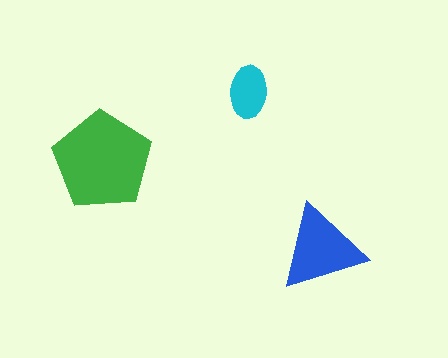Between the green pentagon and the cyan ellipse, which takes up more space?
The green pentagon.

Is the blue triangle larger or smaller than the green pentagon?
Smaller.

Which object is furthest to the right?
The blue triangle is rightmost.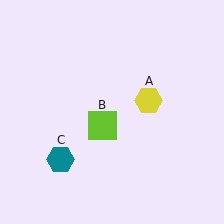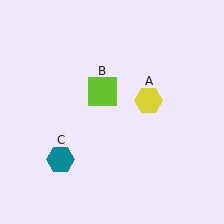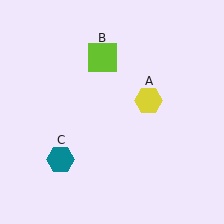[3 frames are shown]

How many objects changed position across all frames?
1 object changed position: lime square (object B).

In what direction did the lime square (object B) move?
The lime square (object B) moved up.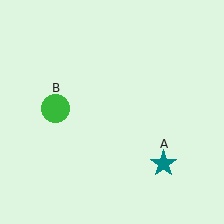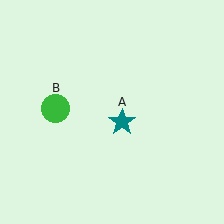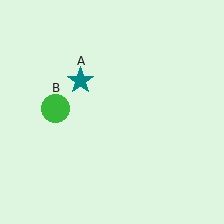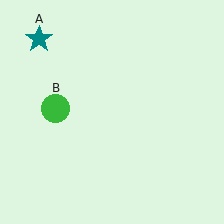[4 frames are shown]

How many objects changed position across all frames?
1 object changed position: teal star (object A).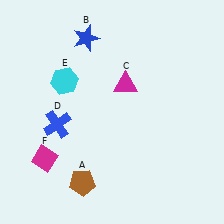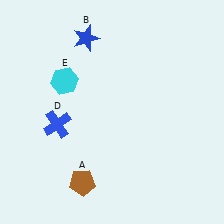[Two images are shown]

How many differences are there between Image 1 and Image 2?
There are 2 differences between the two images.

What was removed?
The magenta diamond (F), the magenta triangle (C) were removed in Image 2.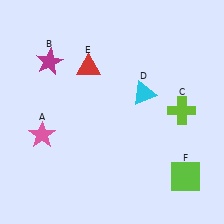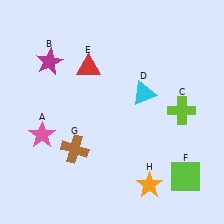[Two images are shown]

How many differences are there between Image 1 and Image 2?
There are 2 differences between the two images.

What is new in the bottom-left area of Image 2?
A brown cross (G) was added in the bottom-left area of Image 2.